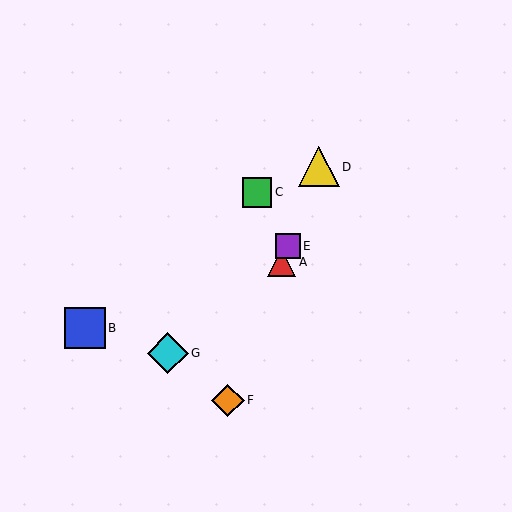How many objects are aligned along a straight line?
4 objects (A, D, E, F) are aligned along a straight line.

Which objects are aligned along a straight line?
Objects A, D, E, F are aligned along a straight line.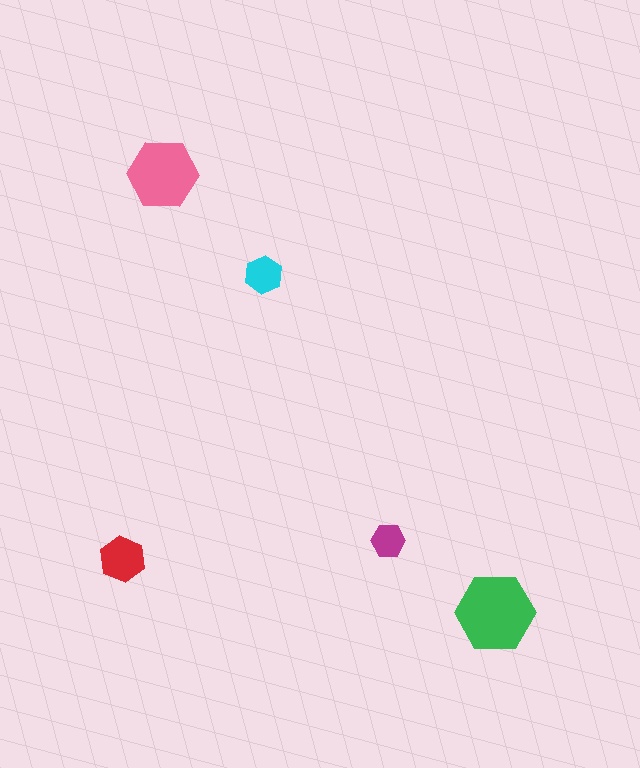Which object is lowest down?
The green hexagon is bottommost.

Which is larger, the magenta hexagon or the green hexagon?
The green one.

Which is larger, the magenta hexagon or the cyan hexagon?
The cyan one.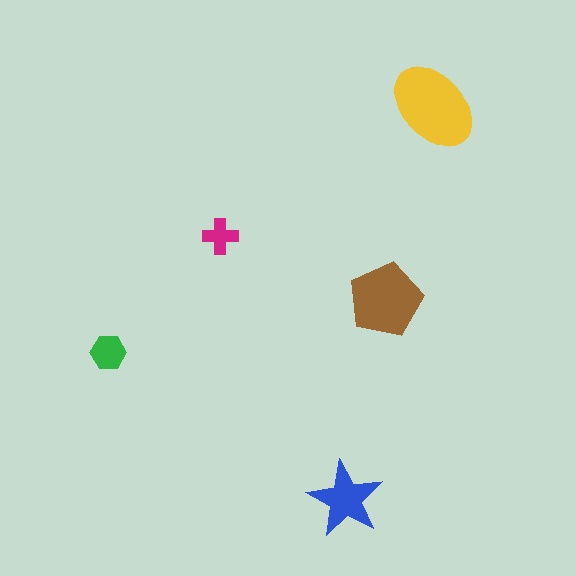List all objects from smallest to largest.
The magenta cross, the green hexagon, the blue star, the brown pentagon, the yellow ellipse.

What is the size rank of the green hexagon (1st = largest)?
4th.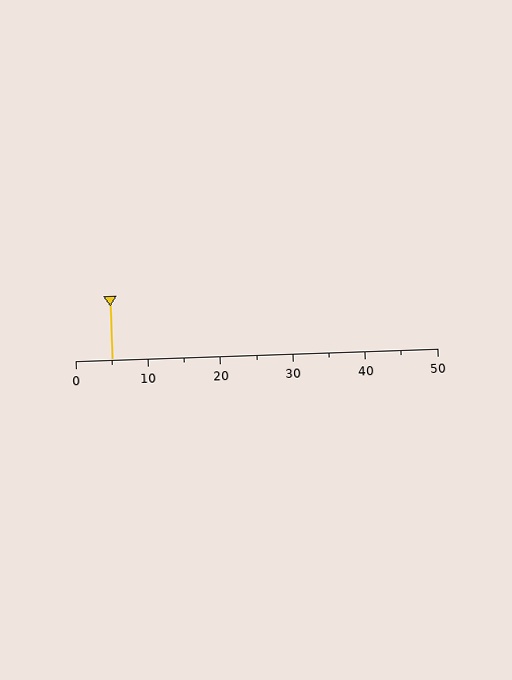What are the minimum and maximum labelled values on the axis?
The axis runs from 0 to 50.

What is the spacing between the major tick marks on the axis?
The major ticks are spaced 10 apart.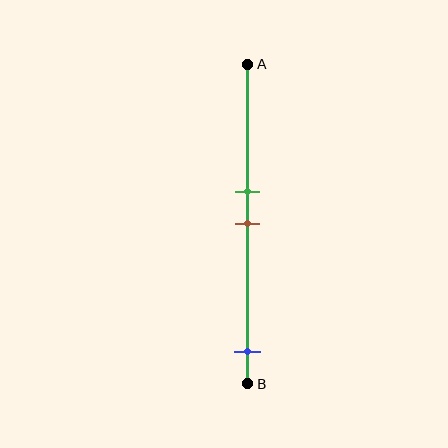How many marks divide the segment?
There are 3 marks dividing the segment.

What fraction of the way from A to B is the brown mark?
The brown mark is approximately 50% (0.5) of the way from A to B.